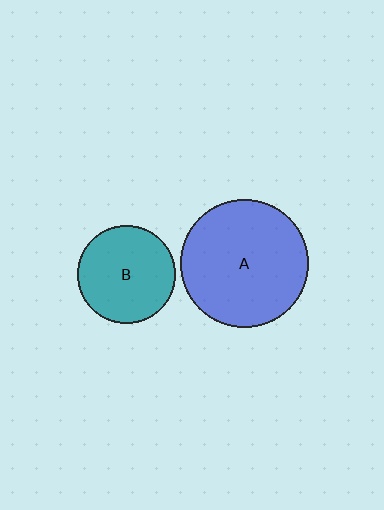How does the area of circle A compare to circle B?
Approximately 1.7 times.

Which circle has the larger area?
Circle A (blue).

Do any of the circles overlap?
No, none of the circles overlap.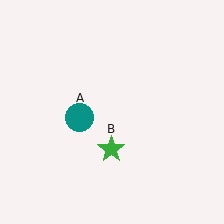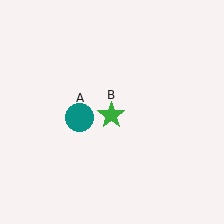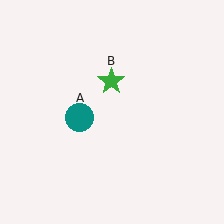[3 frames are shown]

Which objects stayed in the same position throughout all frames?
Teal circle (object A) remained stationary.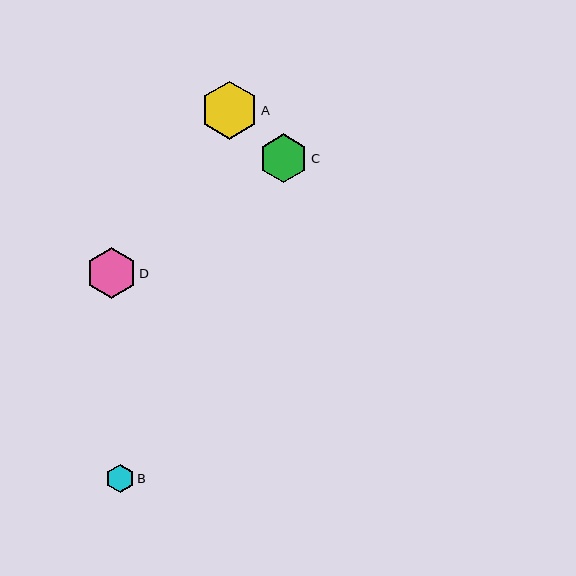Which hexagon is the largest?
Hexagon A is the largest with a size of approximately 58 pixels.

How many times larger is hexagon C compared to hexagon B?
Hexagon C is approximately 1.7 times the size of hexagon B.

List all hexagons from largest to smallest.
From largest to smallest: A, D, C, B.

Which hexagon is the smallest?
Hexagon B is the smallest with a size of approximately 28 pixels.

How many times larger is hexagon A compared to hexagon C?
Hexagon A is approximately 1.2 times the size of hexagon C.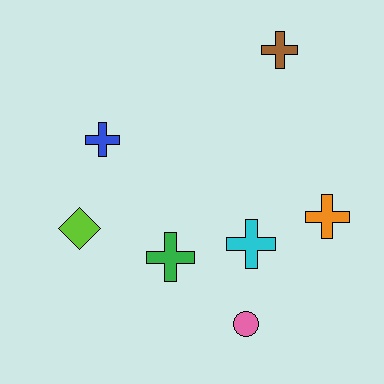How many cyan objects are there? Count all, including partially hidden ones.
There is 1 cyan object.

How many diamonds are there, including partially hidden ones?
There is 1 diamond.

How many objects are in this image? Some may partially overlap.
There are 7 objects.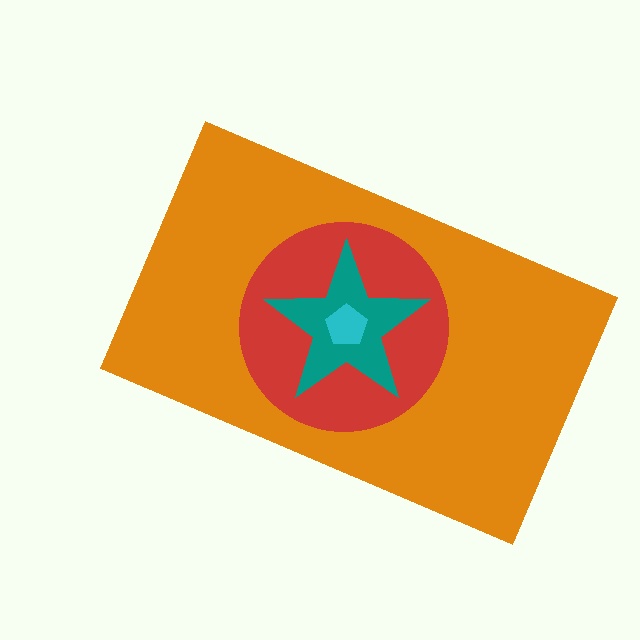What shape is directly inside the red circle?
The teal star.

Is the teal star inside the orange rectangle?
Yes.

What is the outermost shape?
The orange rectangle.